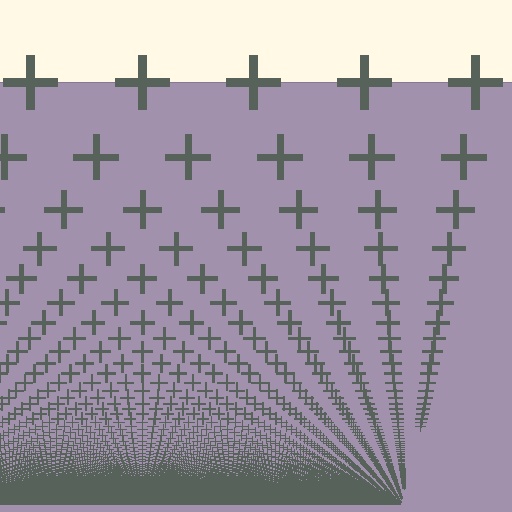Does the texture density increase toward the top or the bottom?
Density increases toward the bottom.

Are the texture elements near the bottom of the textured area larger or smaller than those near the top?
Smaller. The gradient is inverted — elements near the bottom are smaller and denser.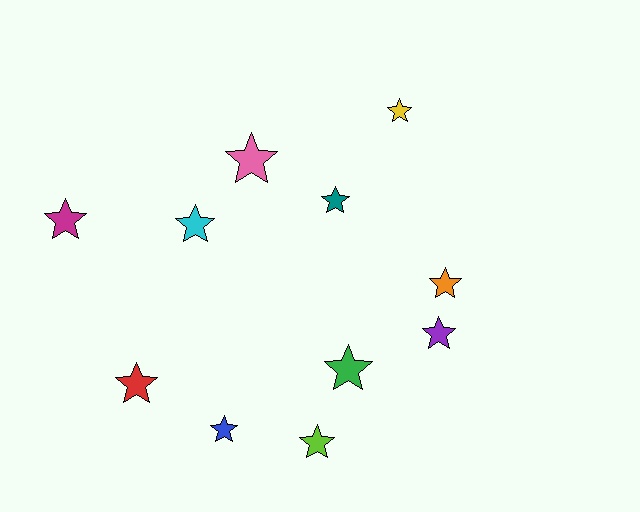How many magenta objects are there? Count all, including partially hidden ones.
There is 1 magenta object.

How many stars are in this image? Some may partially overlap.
There are 11 stars.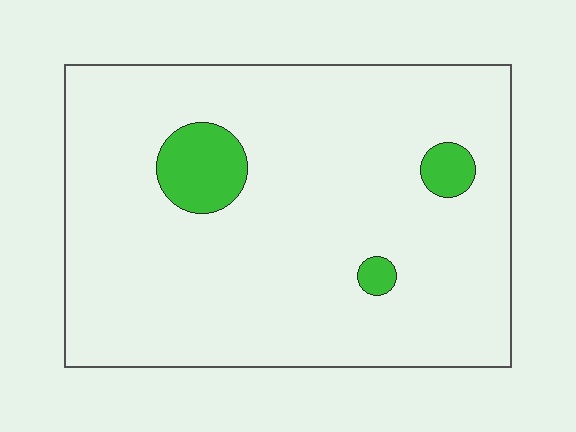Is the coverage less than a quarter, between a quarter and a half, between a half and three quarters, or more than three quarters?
Less than a quarter.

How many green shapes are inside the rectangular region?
3.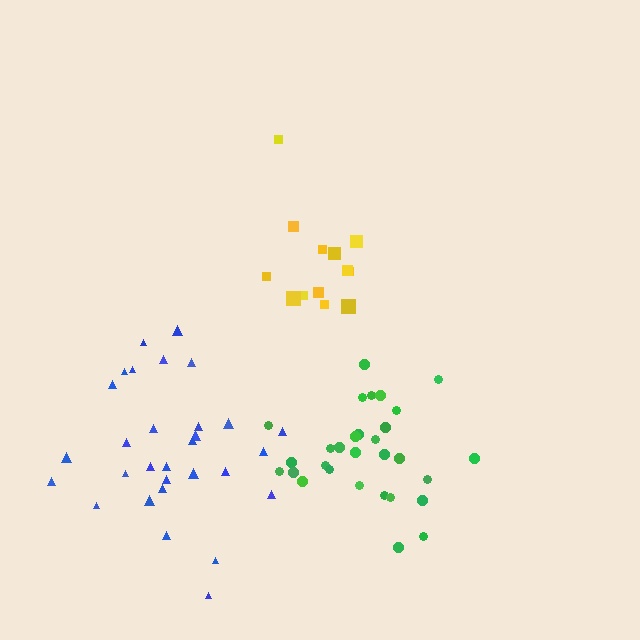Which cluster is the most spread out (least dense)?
Yellow.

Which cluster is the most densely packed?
Green.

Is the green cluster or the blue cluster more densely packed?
Green.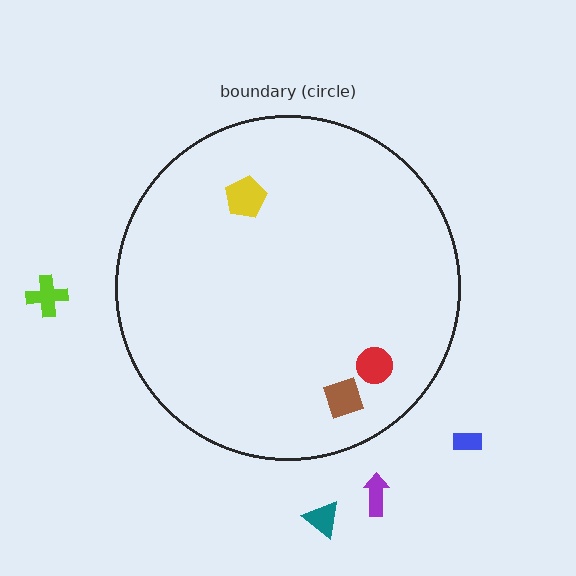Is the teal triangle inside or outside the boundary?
Outside.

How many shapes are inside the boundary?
3 inside, 4 outside.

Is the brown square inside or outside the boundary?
Inside.